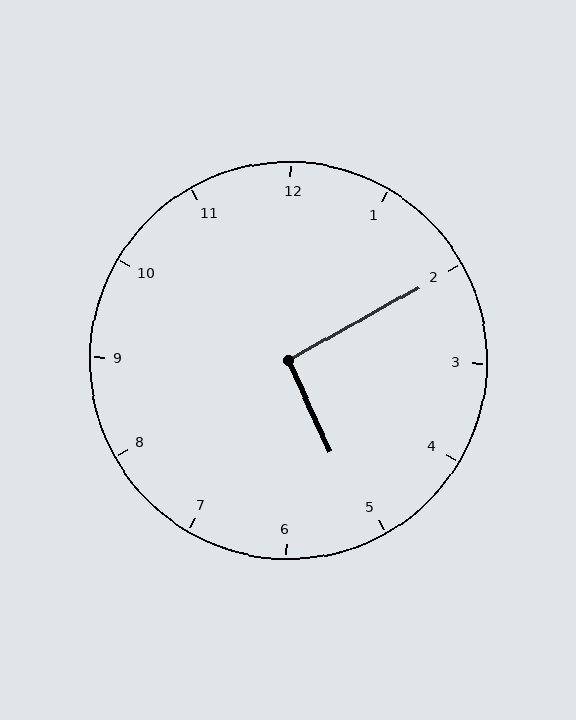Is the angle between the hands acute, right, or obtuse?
It is right.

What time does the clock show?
5:10.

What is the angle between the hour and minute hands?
Approximately 95 degrees.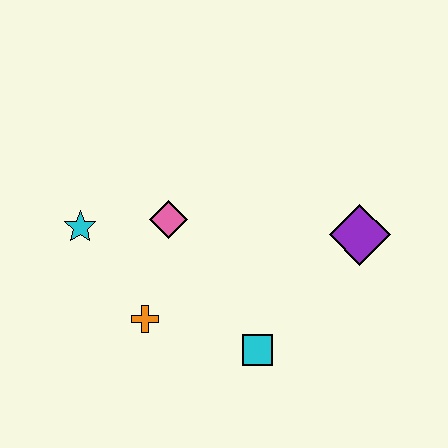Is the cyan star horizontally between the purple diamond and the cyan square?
No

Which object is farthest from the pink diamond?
The purple diamond is farthest from the pink diamond.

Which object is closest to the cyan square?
The orange cross is closest to the cyan square.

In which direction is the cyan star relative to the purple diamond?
The cyan star is to the left of the purple diamond.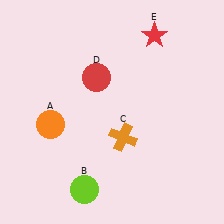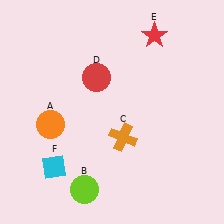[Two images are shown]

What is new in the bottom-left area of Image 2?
A cyan diamond (F) was added in the bottom-left area of Image 2.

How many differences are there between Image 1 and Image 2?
There is 1 difference between the two images.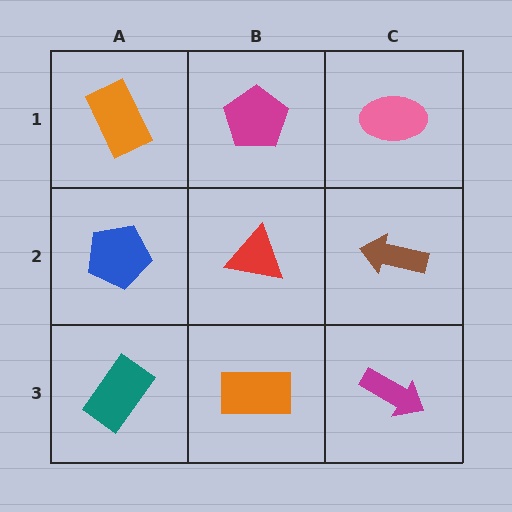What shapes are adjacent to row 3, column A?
A blue pentagon (row 2, column A), an orange rectangle (row 3, column B).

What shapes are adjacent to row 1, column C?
A brown arrow (row 2, column C), a magenta pentagon (row 1, column B).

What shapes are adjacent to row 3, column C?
A brown arrow (row 2, column C), an orange rectangle (row 3, column B).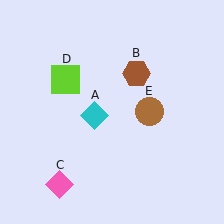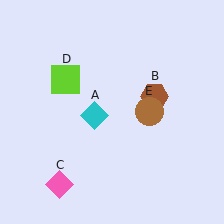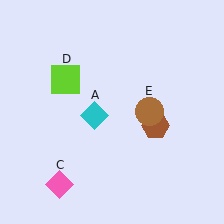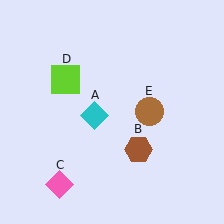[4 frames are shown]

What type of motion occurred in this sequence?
The brown hexagon (object B) rotated clockwise around the center of the scene.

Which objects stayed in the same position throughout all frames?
Cyan diamond (object A) and pink diamond (object C) and lime square (object D) and brown circle (object E) remained stationary.